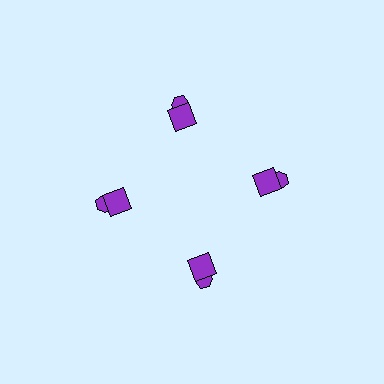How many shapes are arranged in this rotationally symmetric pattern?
There are 8 shapes, arranged in 4 groups of 2.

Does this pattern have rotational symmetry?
Yes, this pattern has 4-fold rotational symmetry. It looks the same after rotating 90 degrees around the center.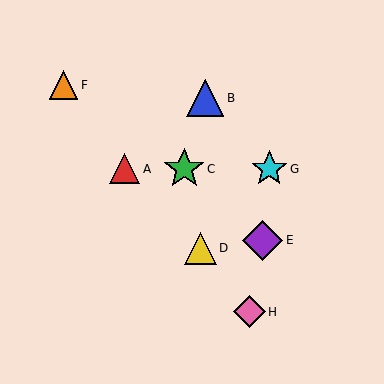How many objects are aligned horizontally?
3 objects (A, C, G) are aligned horizontally.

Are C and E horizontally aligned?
No, C is at y≈169 and E is at y≈240.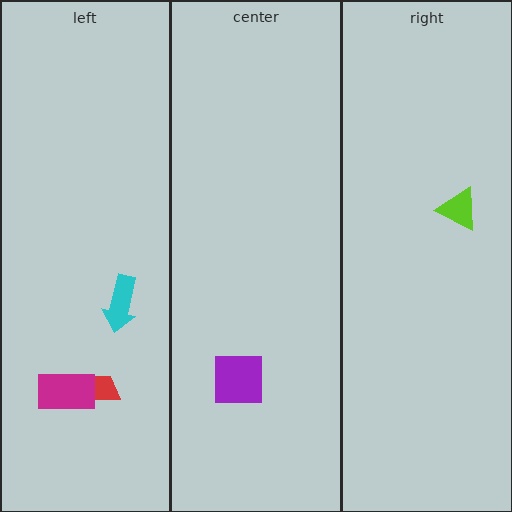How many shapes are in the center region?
1.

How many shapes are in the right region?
1.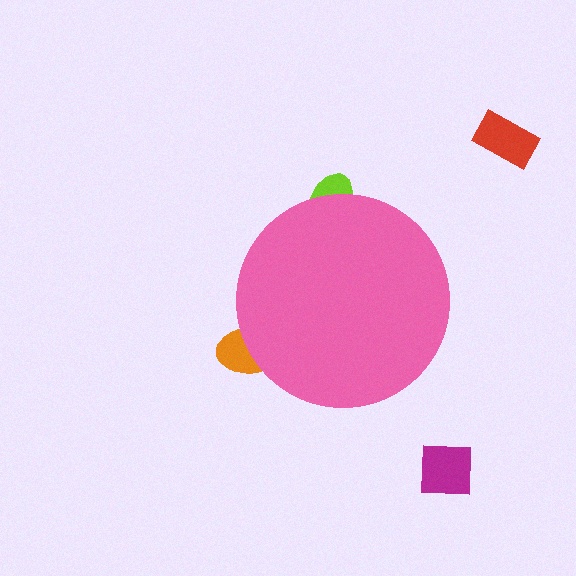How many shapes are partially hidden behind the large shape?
2 shapes are partially hidden.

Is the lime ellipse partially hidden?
Yes, the lime ellipse is partially hidden behind the pink circle.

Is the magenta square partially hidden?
No, the magenta square is fully visible.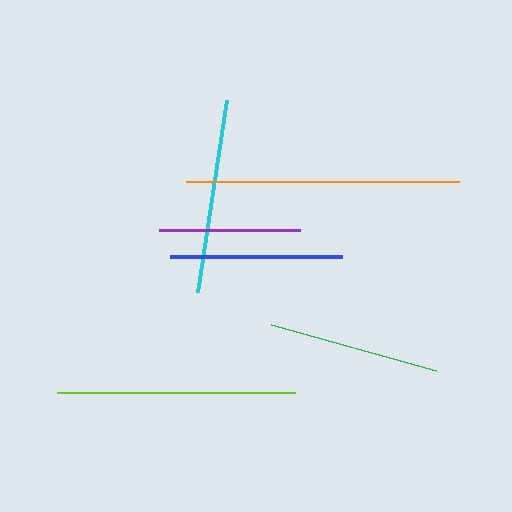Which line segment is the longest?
The orange line is the longest at approximately 272 pixels.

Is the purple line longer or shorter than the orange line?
The orange line is longer than the purple line.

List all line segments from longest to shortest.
From longest to shortest: orange, lime, cyan, blue, green, purple.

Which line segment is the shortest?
The purple line is the shortest at approximately 142 pixels.